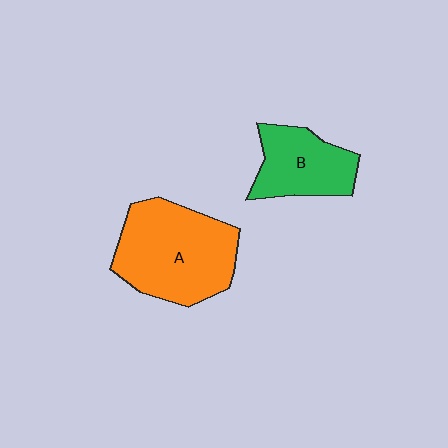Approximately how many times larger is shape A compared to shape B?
Approximately 1.7 times.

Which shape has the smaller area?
Shape B (green).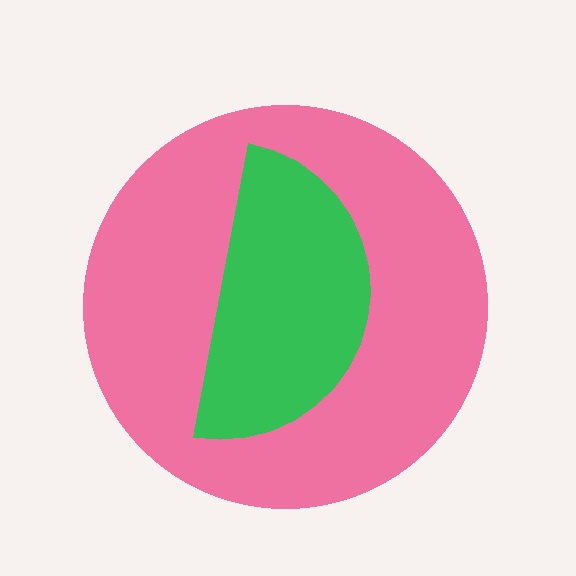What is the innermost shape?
The green semicircle.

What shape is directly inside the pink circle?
The green semicircle.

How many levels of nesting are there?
2.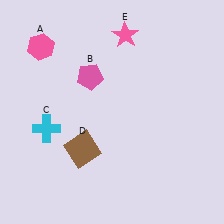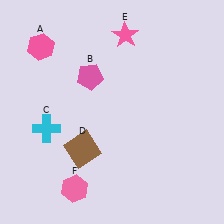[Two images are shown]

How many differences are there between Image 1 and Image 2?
There is 1 difference between the two images.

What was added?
A pink hexagon (F) was added in Image 2.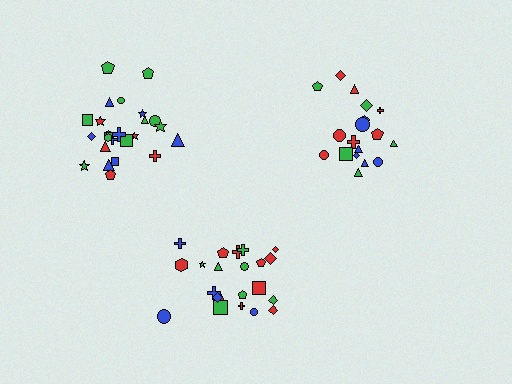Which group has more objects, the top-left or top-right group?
The top-left group.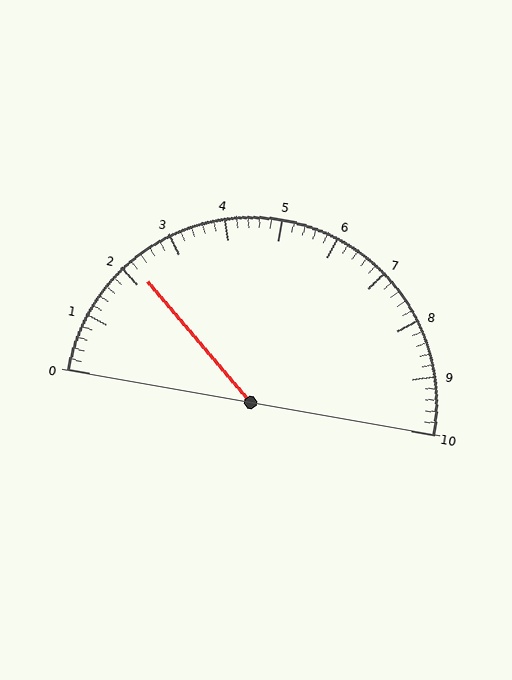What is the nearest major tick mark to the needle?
The nearest major tick mark is 2.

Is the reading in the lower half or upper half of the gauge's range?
The reading is in the lower half of the range (0 to 10).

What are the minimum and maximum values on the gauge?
The gauge ranges from 0 to 10.